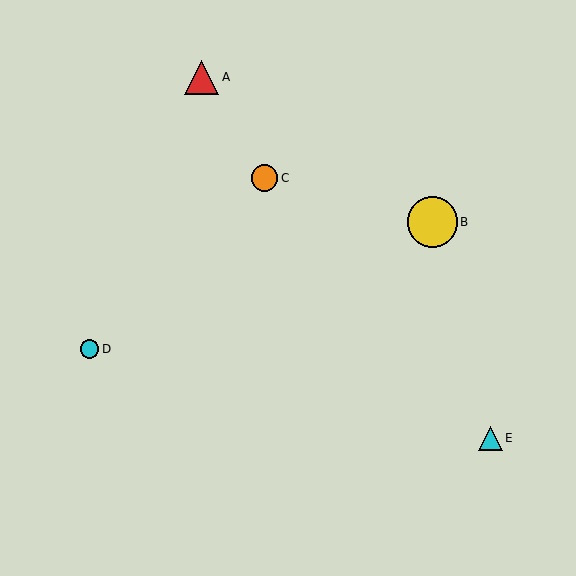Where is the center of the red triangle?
The center of the red triangle is at (202, 77).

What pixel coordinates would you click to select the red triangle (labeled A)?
Click at (202, 77) to select the red triangle A.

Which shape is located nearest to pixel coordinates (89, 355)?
The cyan circle (labeled D) at (89, 349) is nearest to that location.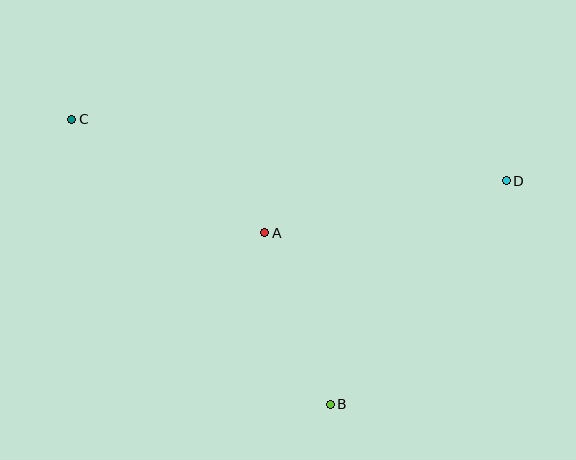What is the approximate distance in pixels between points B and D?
The distance between B and D is approximately 284 pixels.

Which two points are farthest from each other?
Points C and D are farthest from each other.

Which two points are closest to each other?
Points A and B are closest to each other.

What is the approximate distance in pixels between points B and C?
The distance between B and C is approximately 385 pixels.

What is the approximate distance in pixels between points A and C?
The distance between A and C is approximately 224 pixels.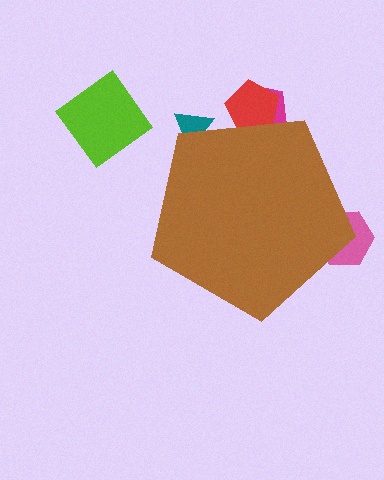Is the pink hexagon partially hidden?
Yes, the pink hexagon is partially hidden behind the brown pentagon.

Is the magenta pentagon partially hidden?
Yes, the magenta pentagon is partially hidden behind the brown pentagon.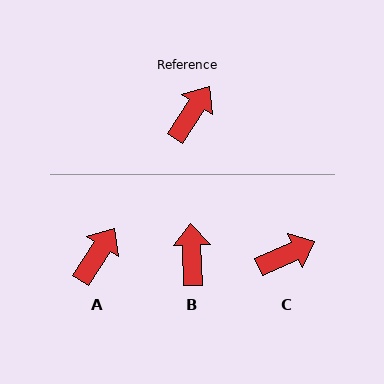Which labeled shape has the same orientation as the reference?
A.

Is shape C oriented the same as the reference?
No, it is off by about 32 degrees.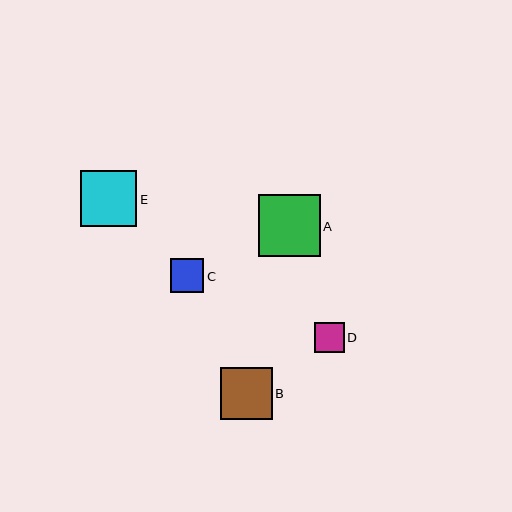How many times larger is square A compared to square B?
Square A is approximately 1.2 times the size of square B.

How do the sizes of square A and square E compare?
Square A and square E are approximately the same size.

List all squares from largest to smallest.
From largest to smallest: A, E, B, C, D.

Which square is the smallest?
Square D is the smallest with a size of approximately 30 pixels.